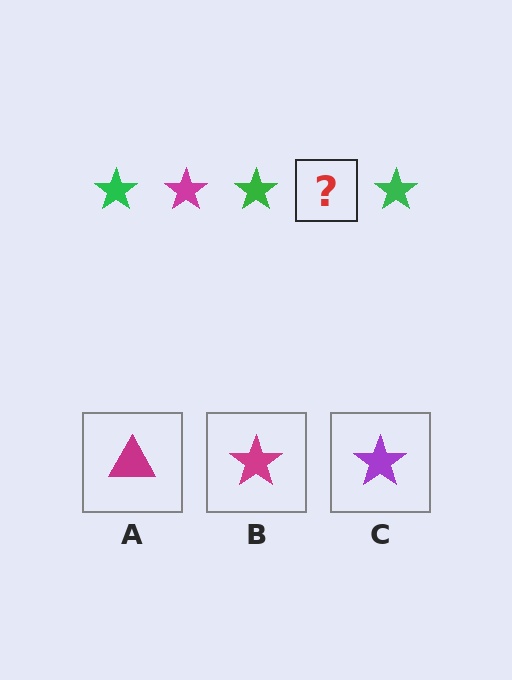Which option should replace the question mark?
Option B.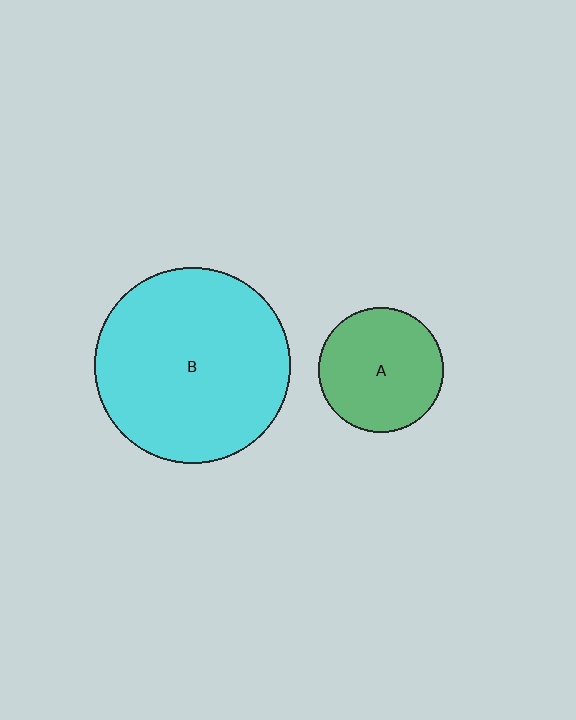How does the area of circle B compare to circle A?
Approximately 2.5 times.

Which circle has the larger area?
Circle B (cyan).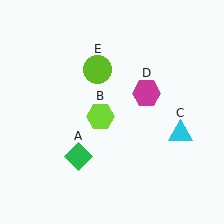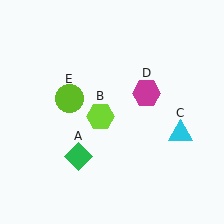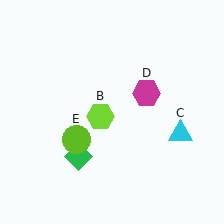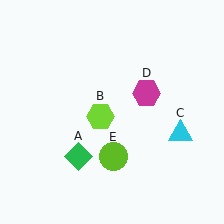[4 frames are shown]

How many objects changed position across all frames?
1 object changed position: lime circle (object E).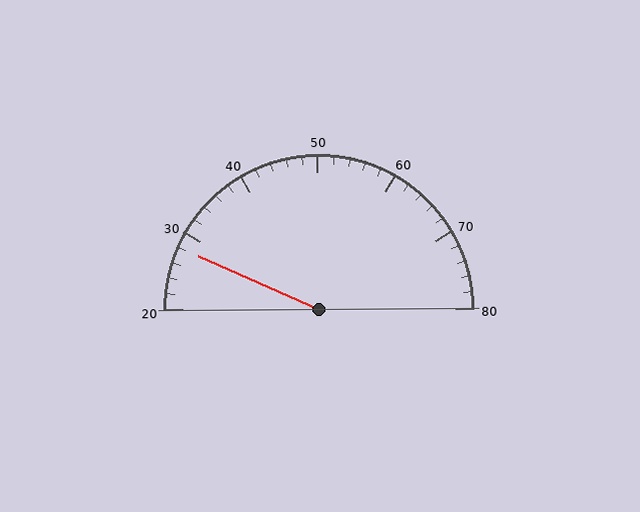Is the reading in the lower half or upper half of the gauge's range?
The reading is in the lower half of the range (20 to 80).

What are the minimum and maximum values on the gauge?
The gauge ranges from 20 to 80.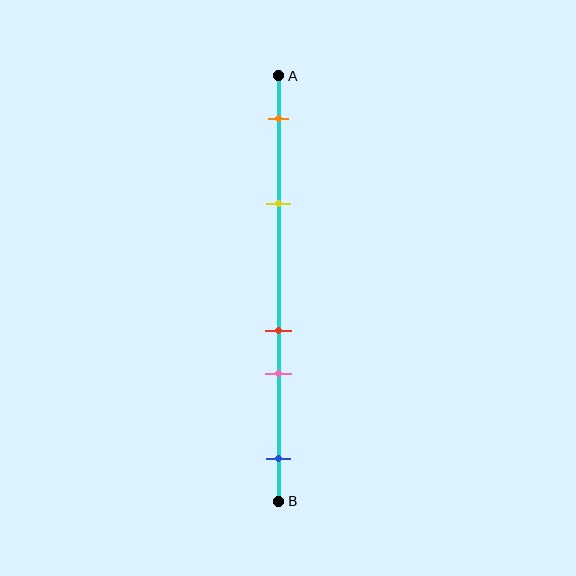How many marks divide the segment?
There are 5 marks dividing the segment.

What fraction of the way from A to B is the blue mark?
The blue mark is approximately 90% (0.9) of the way from A to B.